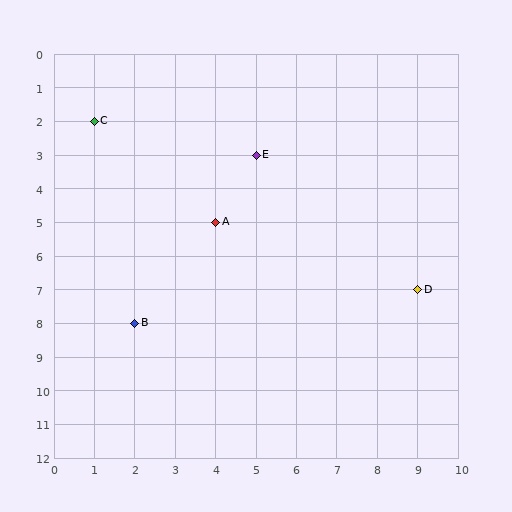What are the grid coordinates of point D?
Point D is at grid coordinates (9, 7).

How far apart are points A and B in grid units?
Points A and B are 2 columns and 3 rows apart (about 3.6 grid units diagonally).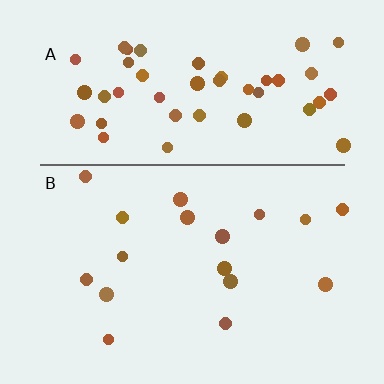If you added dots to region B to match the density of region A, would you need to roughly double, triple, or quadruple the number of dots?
Approximately triple.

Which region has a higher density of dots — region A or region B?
A (the top).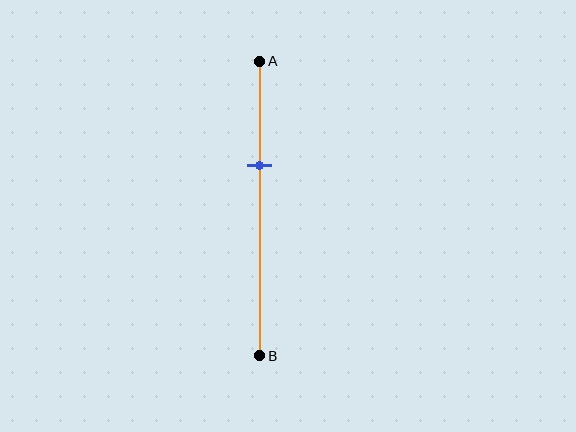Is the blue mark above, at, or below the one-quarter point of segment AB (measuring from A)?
The blue mark is below the one-quarter point of segment AB.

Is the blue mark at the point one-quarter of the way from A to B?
No, the mark is at about 35% from A, not at the 25% one-quarter point.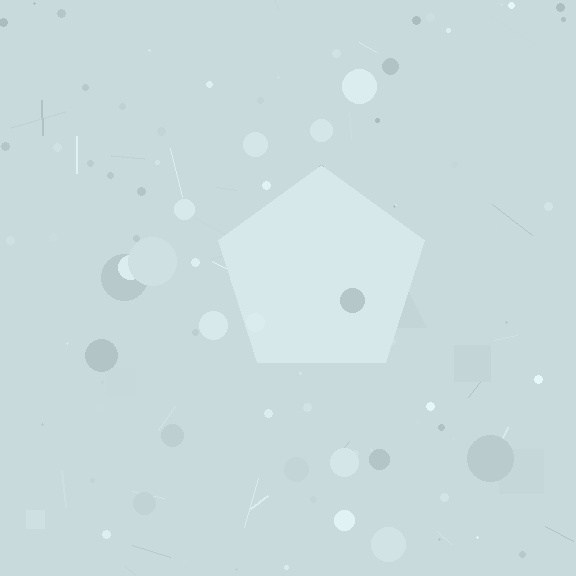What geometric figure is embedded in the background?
A pentagon is embedded in the background.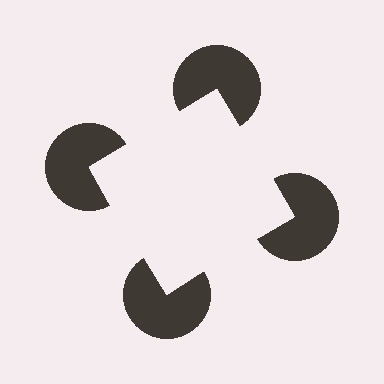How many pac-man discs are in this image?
There are 4 — one at each vertex of the illusory square.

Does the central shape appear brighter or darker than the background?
It typically appears slightly brighter than the background, even though no actual brightness change is drawn.